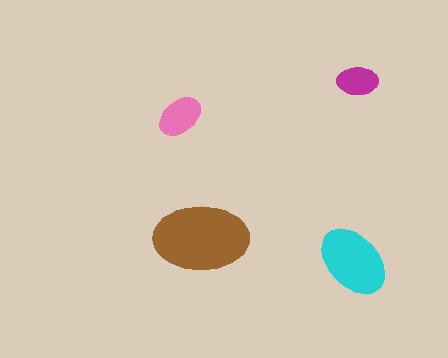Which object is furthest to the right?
The magenta ellipse is rightmost.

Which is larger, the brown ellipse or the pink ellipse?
The brown one.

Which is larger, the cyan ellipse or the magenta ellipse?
The cyan one.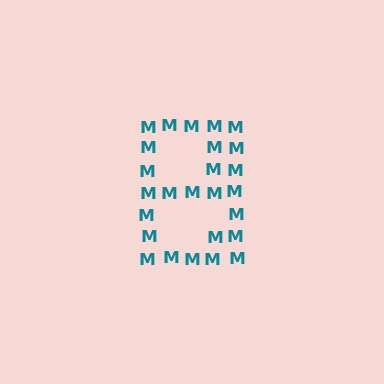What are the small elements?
The small elements are letter M's.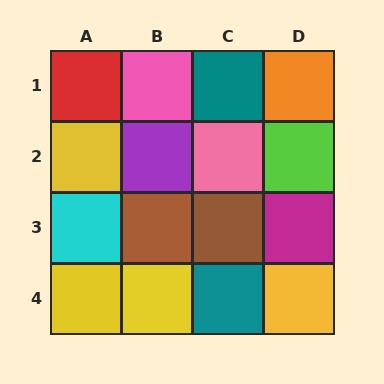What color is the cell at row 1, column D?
Orange.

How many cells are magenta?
1 cell is magenta.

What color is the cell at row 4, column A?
Yellow.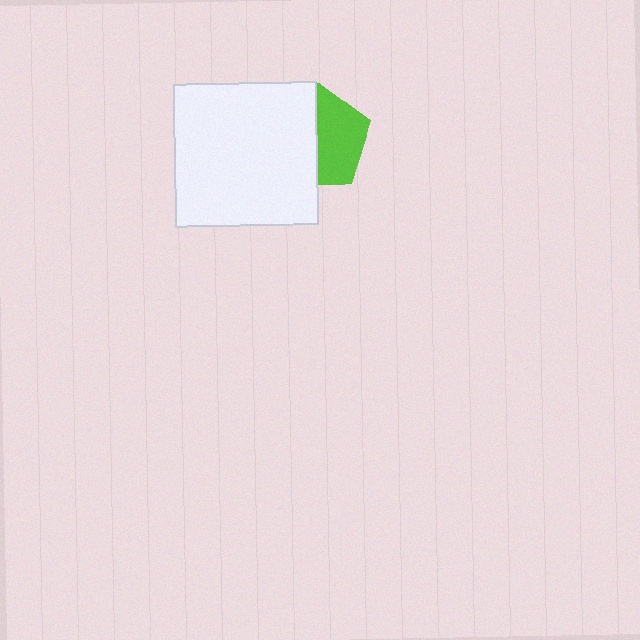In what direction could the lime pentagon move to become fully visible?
The lime pentagon could move right. That would shift it out from behind the white square entirely.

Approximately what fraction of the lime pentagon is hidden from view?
Roughly 51% of the lime pentagon is hidden behind the white square.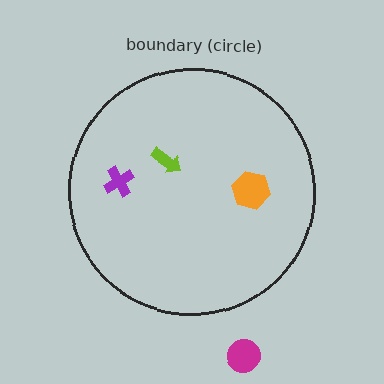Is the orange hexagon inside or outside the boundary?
Inside.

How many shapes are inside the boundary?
3 inside, 1 outside.